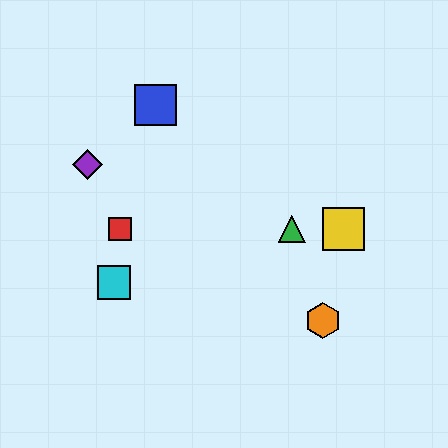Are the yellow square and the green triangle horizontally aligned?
Yes, both are at y≈229.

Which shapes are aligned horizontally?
The red square, the green triangle, the yellow square are aligned horizontally.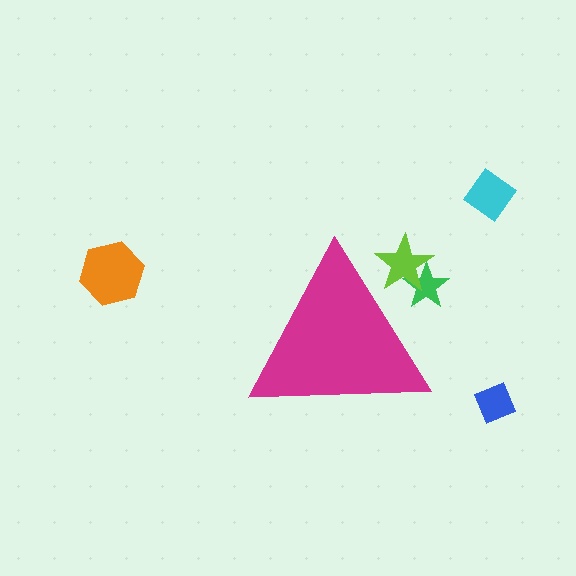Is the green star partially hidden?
Yes, the green star is partially hidden behind the magenta triangle.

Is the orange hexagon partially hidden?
No, the orange hexagon is fully visible.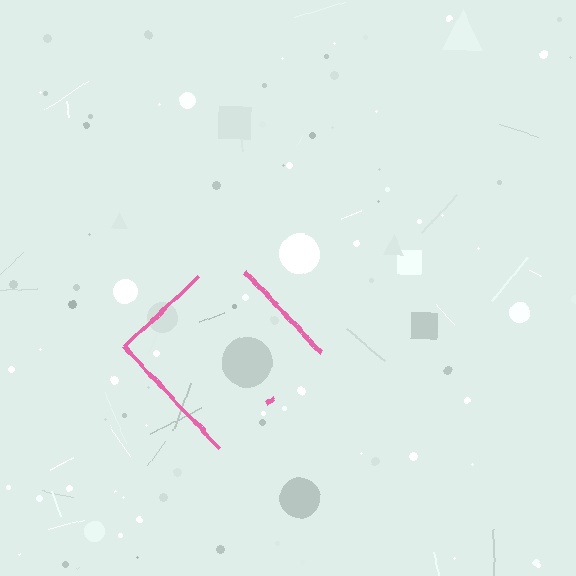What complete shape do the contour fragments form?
The contour fragments form a diamond.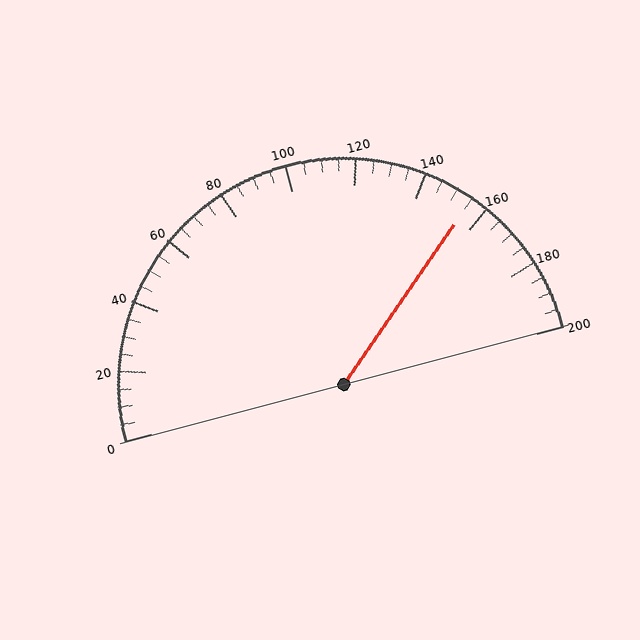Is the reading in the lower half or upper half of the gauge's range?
The reading is in the upper half of the range (0 to 200).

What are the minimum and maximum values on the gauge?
The gauge ranges from 0 to 200.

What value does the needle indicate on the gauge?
The needle indicates approximately 155.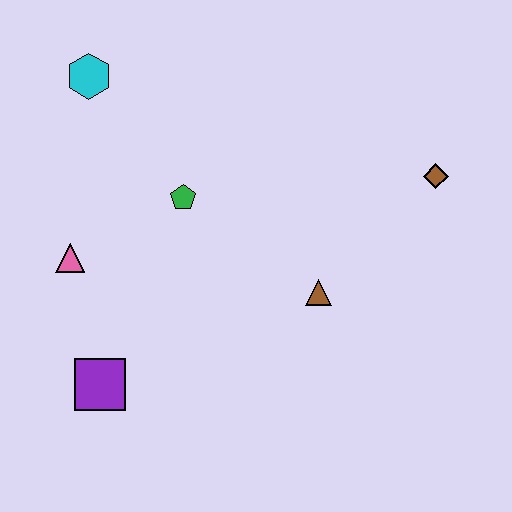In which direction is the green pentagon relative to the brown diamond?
The green pentagon is to the left of the brown diamond.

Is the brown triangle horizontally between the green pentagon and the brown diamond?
Yes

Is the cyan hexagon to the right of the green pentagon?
No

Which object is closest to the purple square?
The pink triangle is closest to the purple square.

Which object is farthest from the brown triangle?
The cyan hexagon is farthest from the brown triangle.